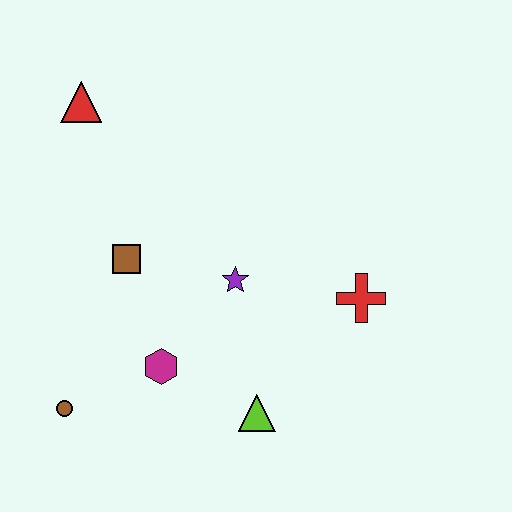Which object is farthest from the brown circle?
The red cross is farthest from the brown circle.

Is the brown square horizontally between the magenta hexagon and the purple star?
No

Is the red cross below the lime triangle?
No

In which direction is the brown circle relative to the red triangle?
The brown circle is below the red triangle.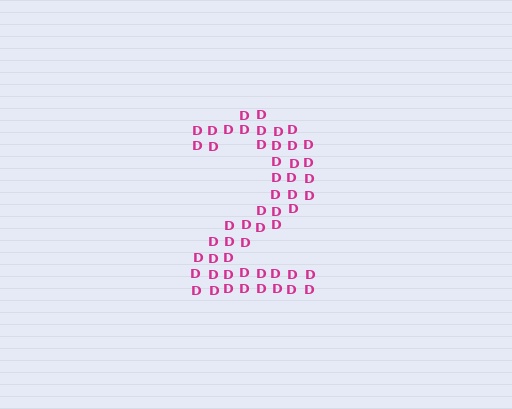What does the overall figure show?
The overall figure shows the digit 2.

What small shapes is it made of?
It is made of small letter D's.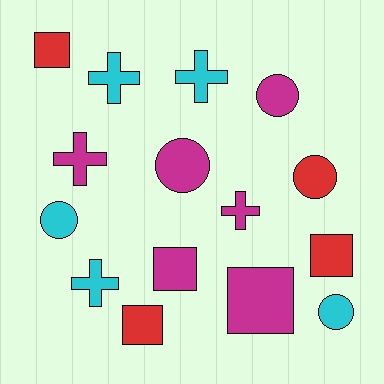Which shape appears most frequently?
Square, with 5 objects.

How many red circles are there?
There is 1 red circle.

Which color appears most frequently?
Magenta, with 6 objects.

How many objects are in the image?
There are 15 objects.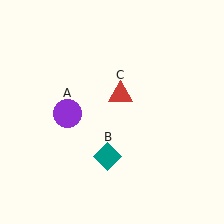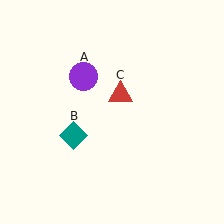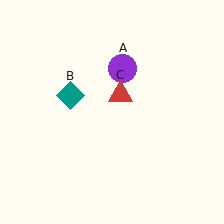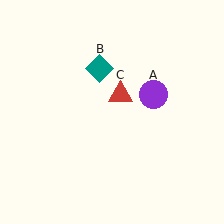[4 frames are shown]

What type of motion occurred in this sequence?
The purple circle (object A), teal diamond (object B) rotated clockwise around the center of the scene.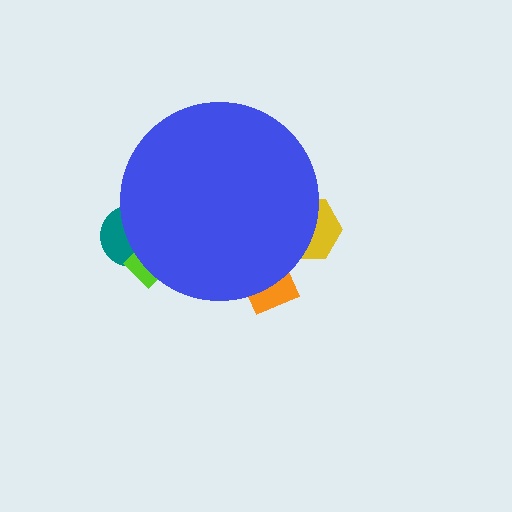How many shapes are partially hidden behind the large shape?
4 shapes are partially hidden.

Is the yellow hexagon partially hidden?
Yes, the yellow hexagon is partially hidden behind the blue circle.